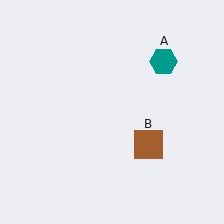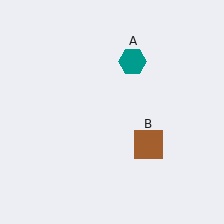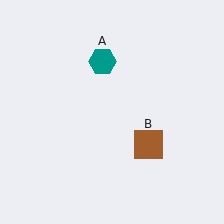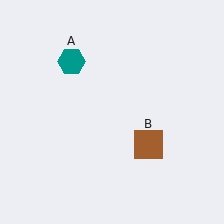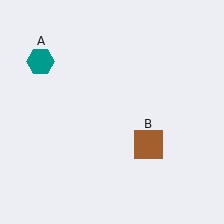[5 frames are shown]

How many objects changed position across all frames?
1 object changed position: teal hexagon (object A).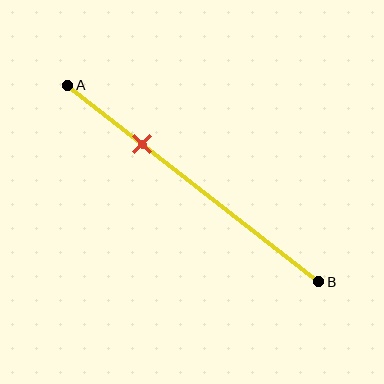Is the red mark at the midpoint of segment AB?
No, the mark is at about 30% from A, not at the 50% midpoint.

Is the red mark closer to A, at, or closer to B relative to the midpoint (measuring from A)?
The red mark is closer to point A than the midpoint of segment AB.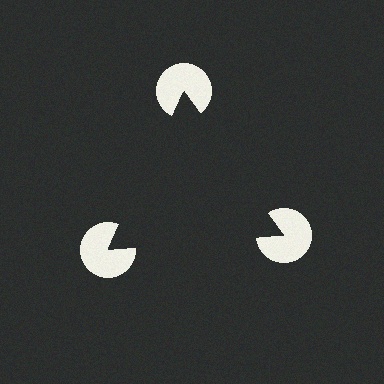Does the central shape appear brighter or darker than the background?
It typically appears slightly darker than the background, even though no actual brightness change is drawn.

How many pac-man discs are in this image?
There are 3 — one at each vertex of the illusory triangle.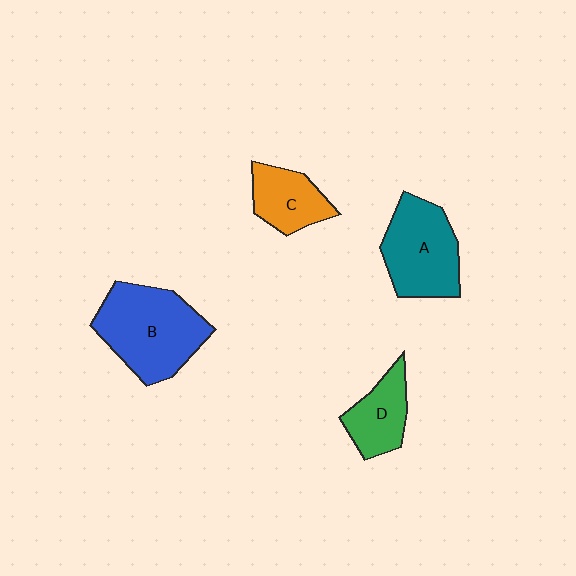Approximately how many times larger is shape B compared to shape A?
Approximately 1.2 times.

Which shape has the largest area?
Shape B (blue).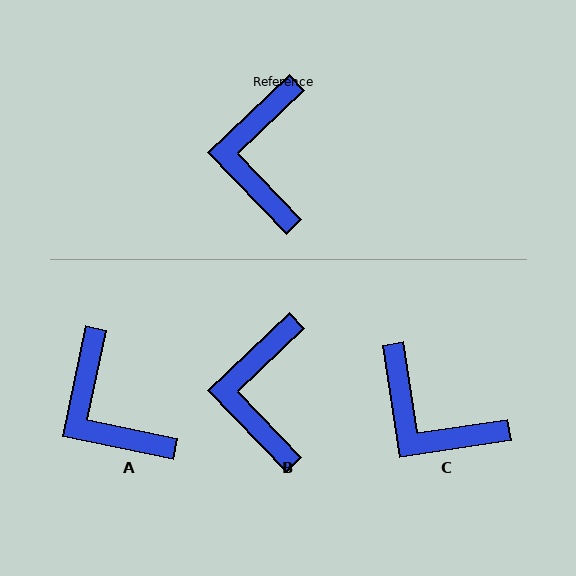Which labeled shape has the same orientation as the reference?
B.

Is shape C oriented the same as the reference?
No, it is off by about 55 degrees.